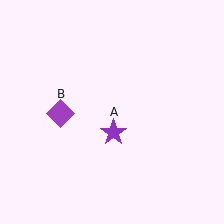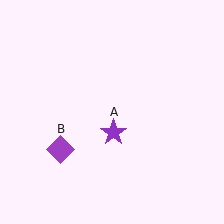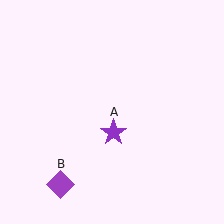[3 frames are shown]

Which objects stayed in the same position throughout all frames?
Purple star (object A) remained stationary.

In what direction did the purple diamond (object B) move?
The purple diamond (object B) moved down.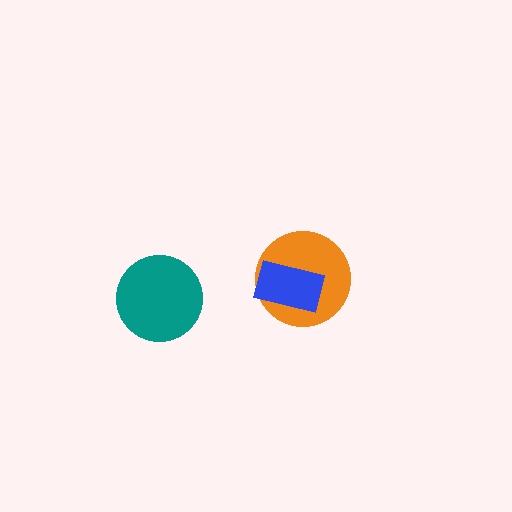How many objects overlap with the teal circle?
0 objects overlap with the teal circle.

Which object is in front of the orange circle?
The blue rectangle is in front of the orange circle.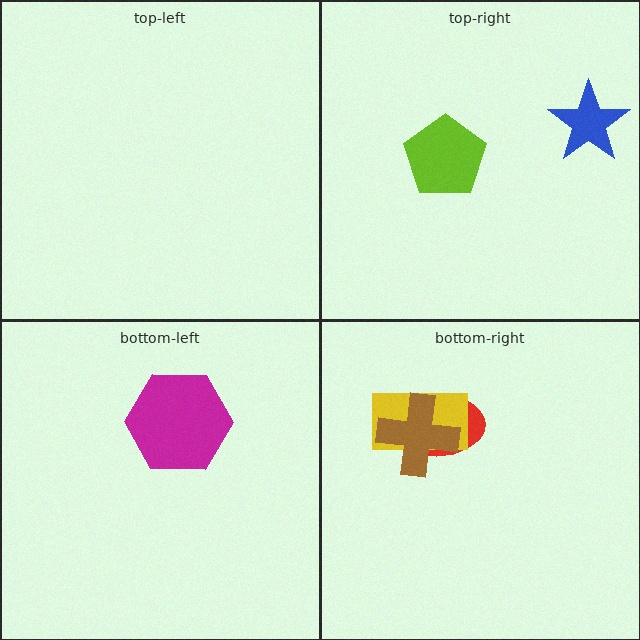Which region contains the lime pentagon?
The top-right region.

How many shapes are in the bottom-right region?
3.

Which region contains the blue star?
The top-right region.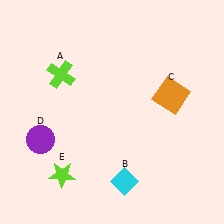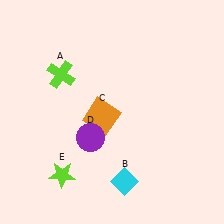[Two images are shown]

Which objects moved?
The objects that moved are: the orange square (C), the purple circle (D).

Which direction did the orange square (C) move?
The orange square (C) moved left.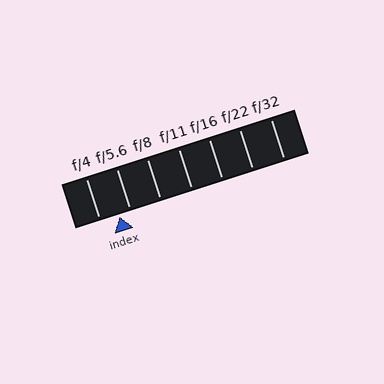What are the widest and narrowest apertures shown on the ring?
The widest aperture shown is f/4 and the narrowest is f/32.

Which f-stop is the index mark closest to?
The index mark is closest to f/5.6.